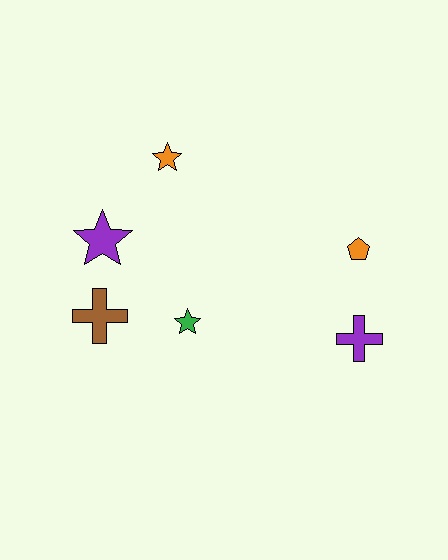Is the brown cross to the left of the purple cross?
Yes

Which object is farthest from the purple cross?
The purple star is farthest from the purple cross.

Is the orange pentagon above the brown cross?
Yes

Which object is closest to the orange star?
The purple star is closest to the orange star.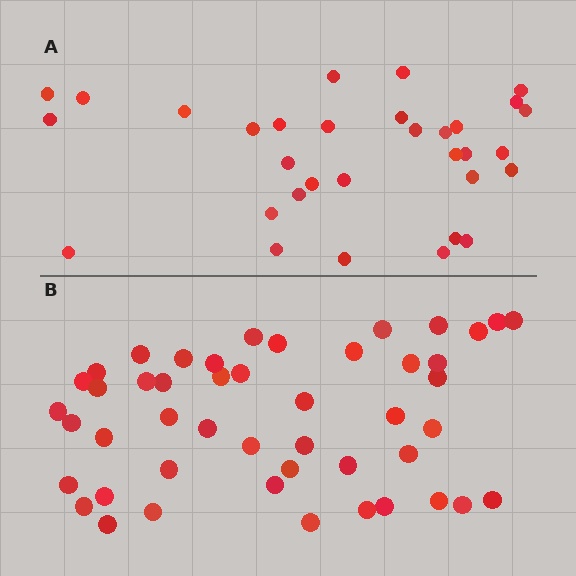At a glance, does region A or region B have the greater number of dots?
Region B (the bottom region) has more dots.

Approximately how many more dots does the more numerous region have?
Region B has approximately 15 more dots than region A.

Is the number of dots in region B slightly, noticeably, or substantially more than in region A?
Region B has substantially more. The ratio is roughly 1.5 to 1.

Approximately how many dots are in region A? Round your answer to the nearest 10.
About 30 dots. (The exact count is 32, which rounds to 30.)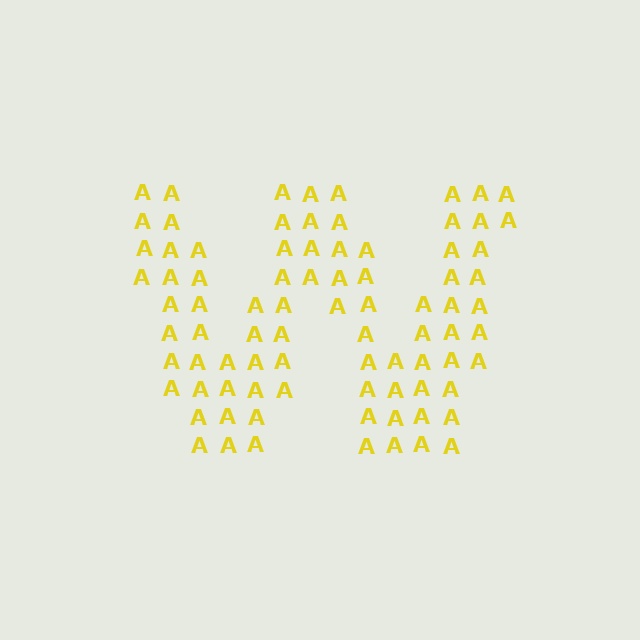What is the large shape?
The large shape is the letter W.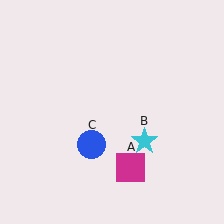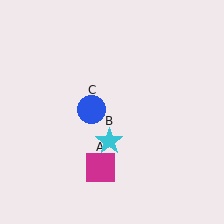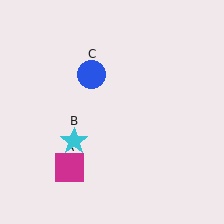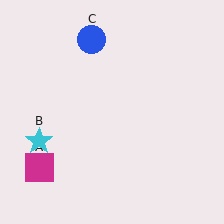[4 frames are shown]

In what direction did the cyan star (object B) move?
The cyan star (object B) moved left.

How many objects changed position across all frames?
3 objects changed position: magenta square (object A), cyan star (object B), blue circle (object C).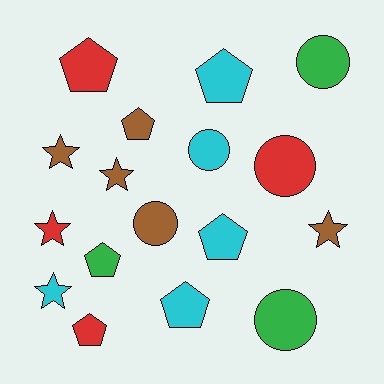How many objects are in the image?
There are 17 objects.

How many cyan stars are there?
There is 1 cyan star.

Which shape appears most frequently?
Pentagon, with 7 objects.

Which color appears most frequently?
Cyan, with 5 objects.